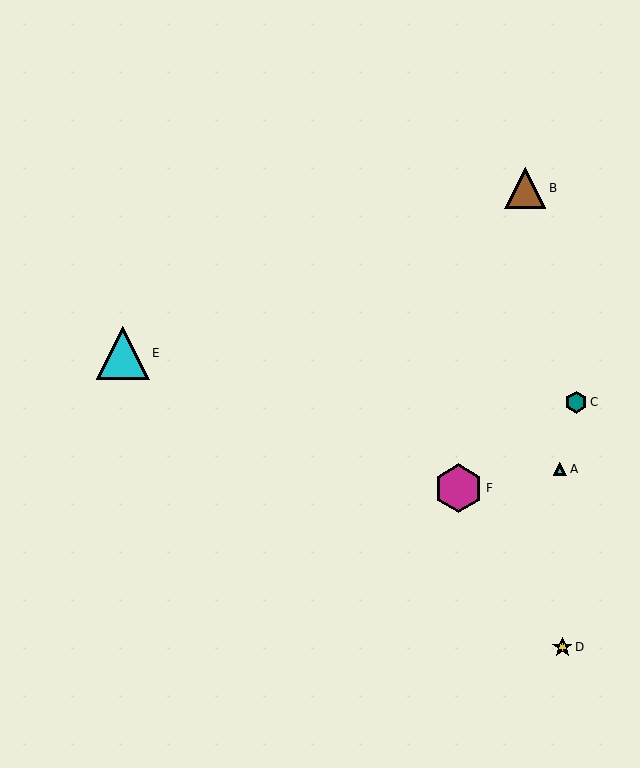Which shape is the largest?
The cyan triangle (labeled E) is the largest.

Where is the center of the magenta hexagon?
The center of the magenta hexagon is at (459, 488).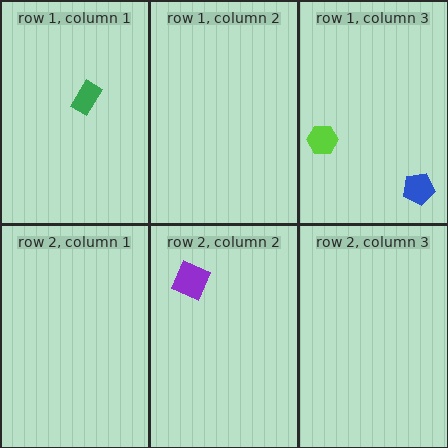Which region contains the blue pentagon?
The row 1, column 3 region.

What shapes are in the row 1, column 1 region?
The green rectangle.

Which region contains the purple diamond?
The row 2, column 2 region.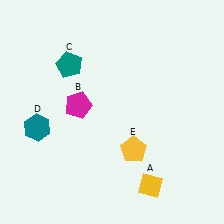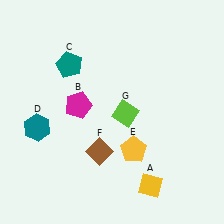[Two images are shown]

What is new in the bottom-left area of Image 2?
A brown diamond (F) was added in the bottom-left area of Image 2.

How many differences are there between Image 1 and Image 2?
There are 2 differences between the two images.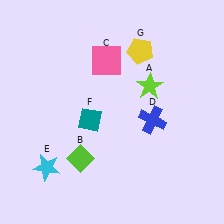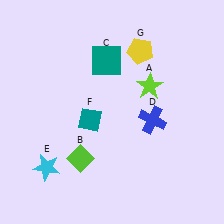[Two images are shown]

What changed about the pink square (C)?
In Image 1, C is pink. In Image 2, it changed to teal.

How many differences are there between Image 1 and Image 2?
There is 1 difference between the two images.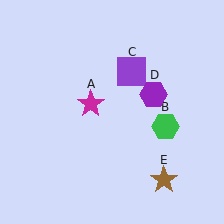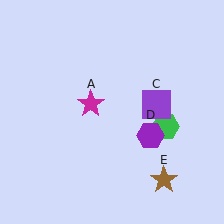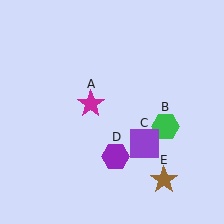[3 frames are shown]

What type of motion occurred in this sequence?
The purple square (object C), purple hexagon (object D) rotated clockwise around the center of the scene.